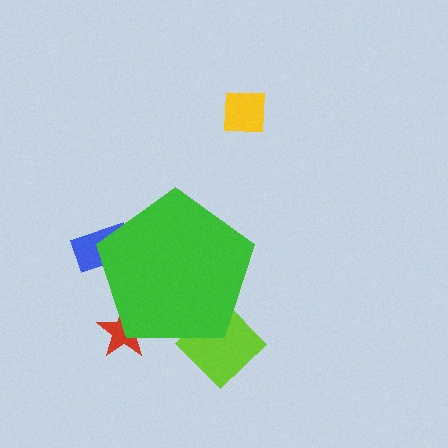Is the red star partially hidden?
Yes, the red star is partially hidden behind the green pentagon.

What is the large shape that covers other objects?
A green pentagon.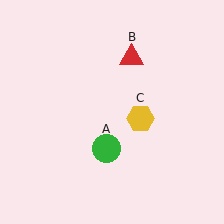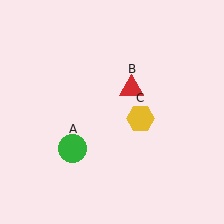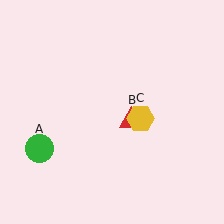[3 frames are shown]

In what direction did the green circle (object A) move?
The green circle (object A) moved left.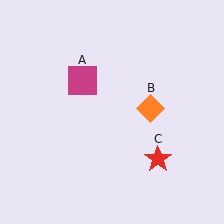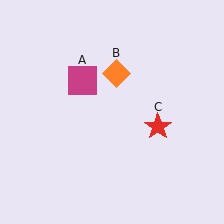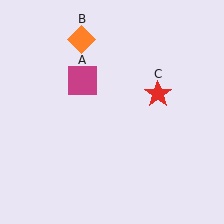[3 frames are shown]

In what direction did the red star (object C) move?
The red star (object C) moved up.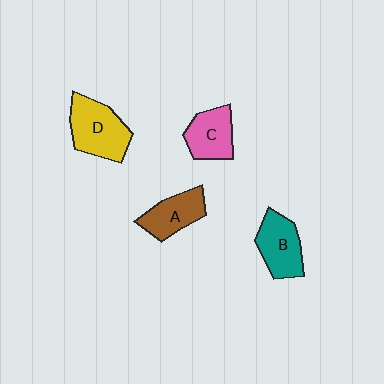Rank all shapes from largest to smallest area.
From largest to smallest: D (yellow), B (teal), A (brown), C (pink).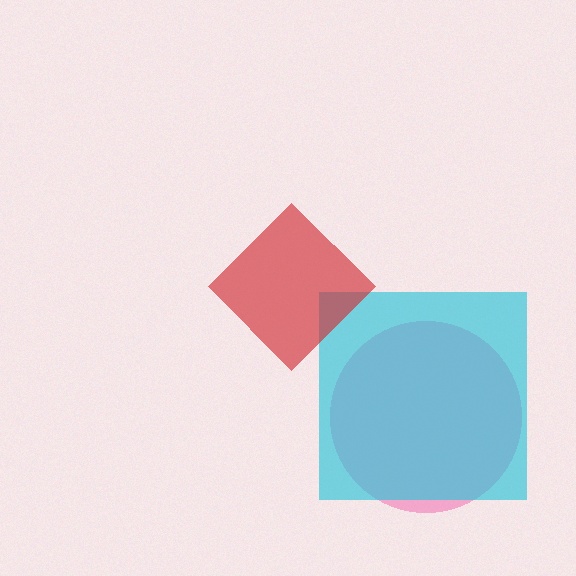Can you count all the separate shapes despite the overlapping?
Yes, there are 3 separate shapes.